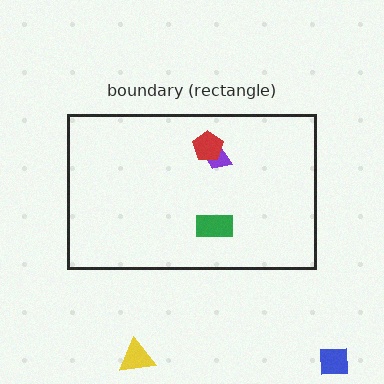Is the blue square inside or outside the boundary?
Outside.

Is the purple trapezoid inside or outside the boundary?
Inside.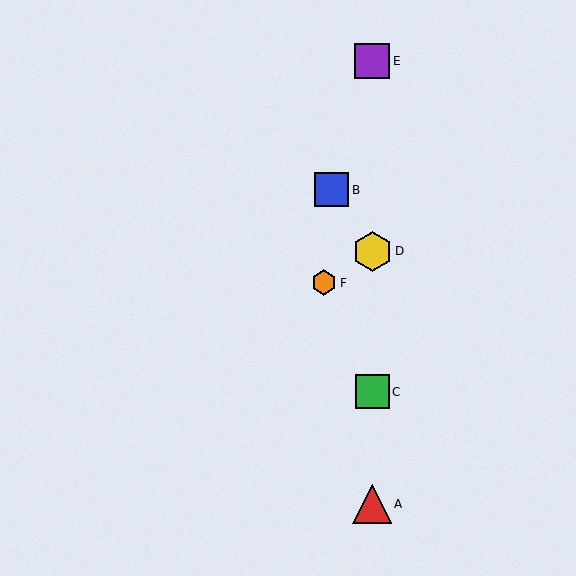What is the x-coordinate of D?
Object D is at x≈372.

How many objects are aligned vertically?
4 objects (A, C, D, E) are aligned vertically.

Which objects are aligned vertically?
Objects A, C, D, E are aligned vertically.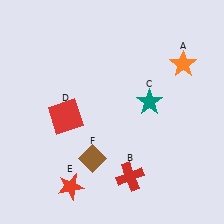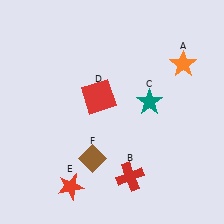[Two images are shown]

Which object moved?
The red square (D) moved right.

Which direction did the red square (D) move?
The red square (D) moved right.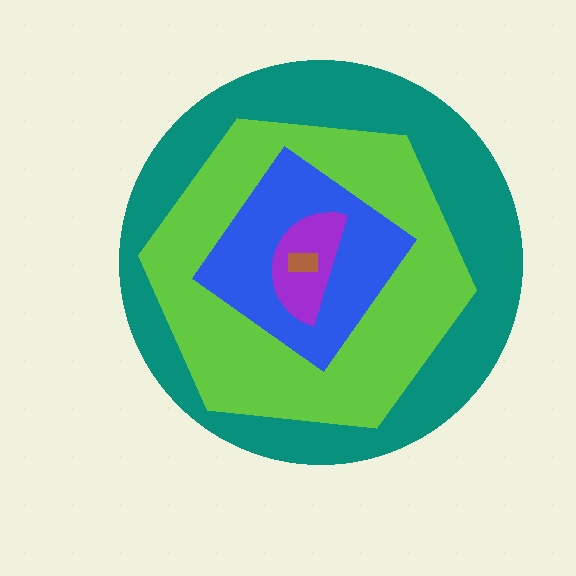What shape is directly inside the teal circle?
The lime hexagon.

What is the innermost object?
The brown rectangle.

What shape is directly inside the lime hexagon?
The blue diamond.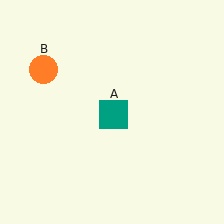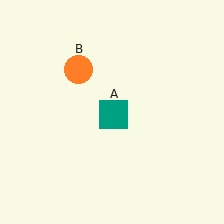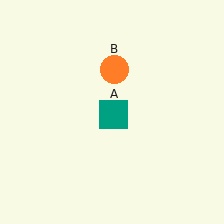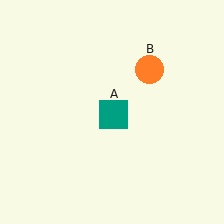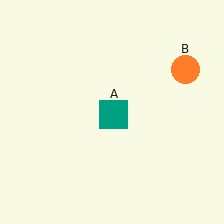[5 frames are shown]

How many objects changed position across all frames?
1 object changed position: orange circle (object B).